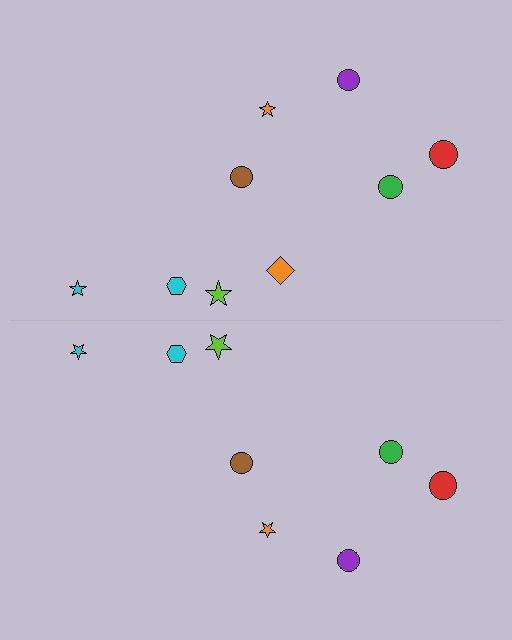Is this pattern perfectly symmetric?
No, the pattern is not perfectly symmetric. A orange diamond is missing from the bottom side.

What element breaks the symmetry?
A orange diamond is missing from the bottom side.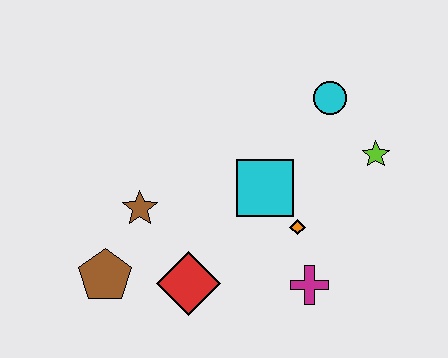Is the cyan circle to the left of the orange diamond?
No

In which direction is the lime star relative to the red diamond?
The lime star is to the right of the red diamond.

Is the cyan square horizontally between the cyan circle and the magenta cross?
No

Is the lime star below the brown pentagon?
No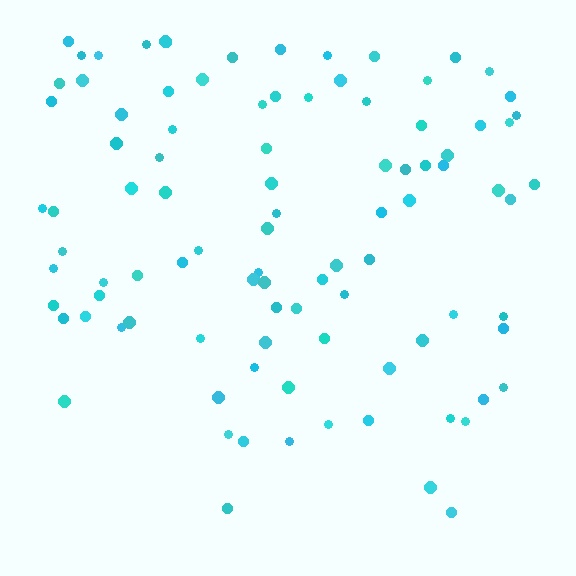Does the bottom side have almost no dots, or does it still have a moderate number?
Still a moderate number, just noticeably fewer than the top.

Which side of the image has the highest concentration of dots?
The top.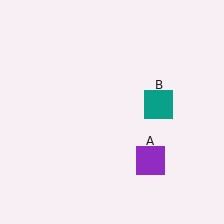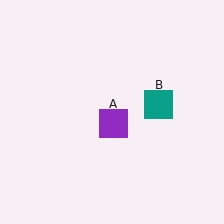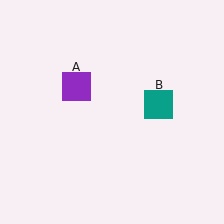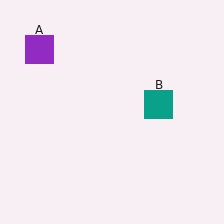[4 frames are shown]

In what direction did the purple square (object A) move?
The purple square (object A) moved up and to the left.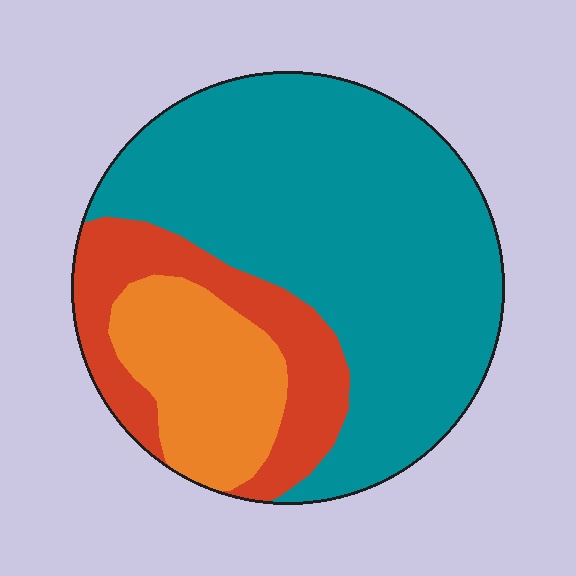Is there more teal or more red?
Teal.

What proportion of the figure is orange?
Orange takes up less than a quarter of the figure.